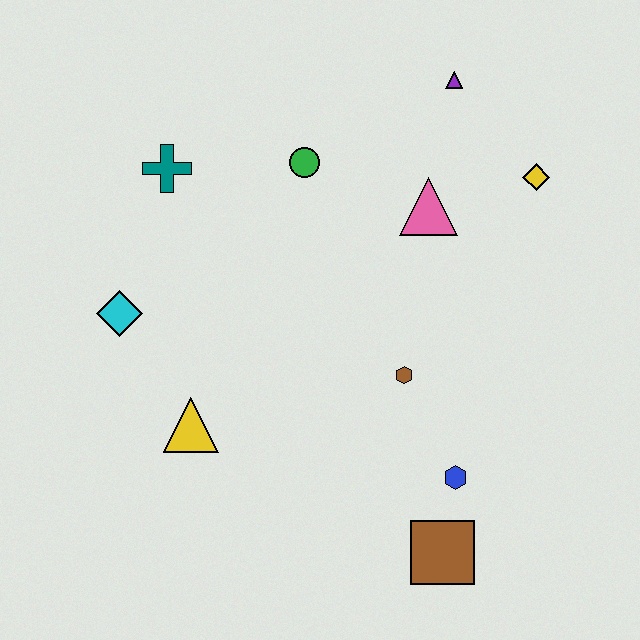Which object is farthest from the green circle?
The brown square is farthest from the green circle.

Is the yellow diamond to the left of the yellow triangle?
No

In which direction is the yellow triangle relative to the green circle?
The yellow triangle is below the green circle.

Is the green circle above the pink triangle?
Yes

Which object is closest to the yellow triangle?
The cyan diamond is closest to the yellow triangle.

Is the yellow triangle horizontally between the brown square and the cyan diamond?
Yes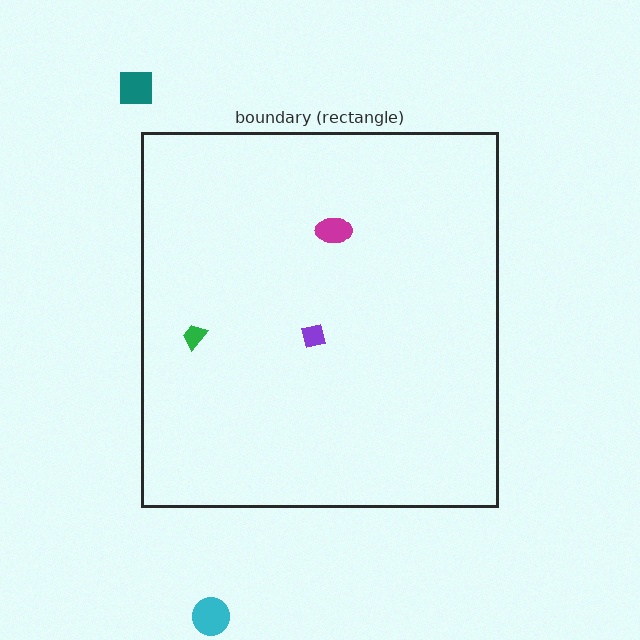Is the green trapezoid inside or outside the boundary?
Inside.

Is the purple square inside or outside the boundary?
Inside.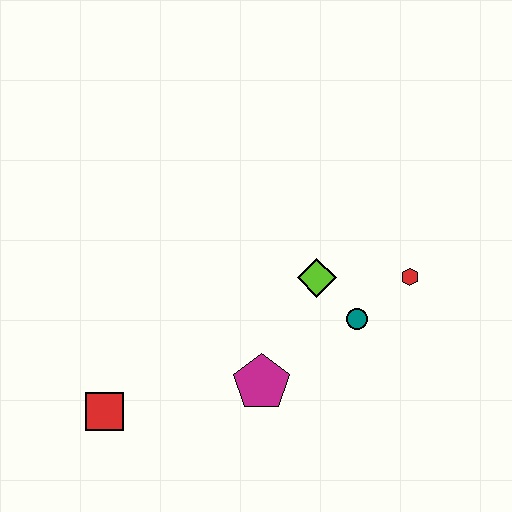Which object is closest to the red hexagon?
The teal circle is closest to the red hexagon.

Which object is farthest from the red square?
The red hexagon is farthest from the red square.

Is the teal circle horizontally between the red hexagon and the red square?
Yes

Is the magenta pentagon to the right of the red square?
Yes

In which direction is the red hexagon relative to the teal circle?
The red hexagon is to the right of the teal circle.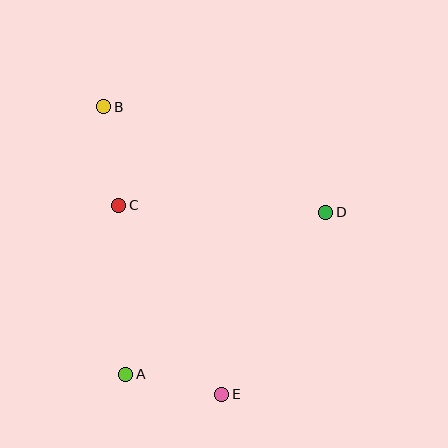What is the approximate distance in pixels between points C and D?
The distance between C and D is approximately 207 pixels.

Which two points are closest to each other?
Points A and E are closest to each other.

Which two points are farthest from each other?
Points B and E are farthest from each other.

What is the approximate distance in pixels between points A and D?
The distance between A and D is approximately 257 pixels.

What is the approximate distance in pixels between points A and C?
The distance between A and C is approximately 169 pixels.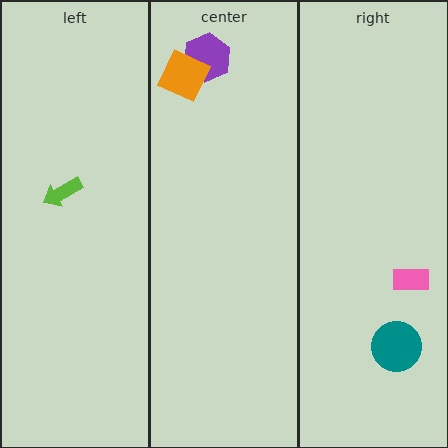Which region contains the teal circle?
The right region.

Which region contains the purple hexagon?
The center region.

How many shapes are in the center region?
2.